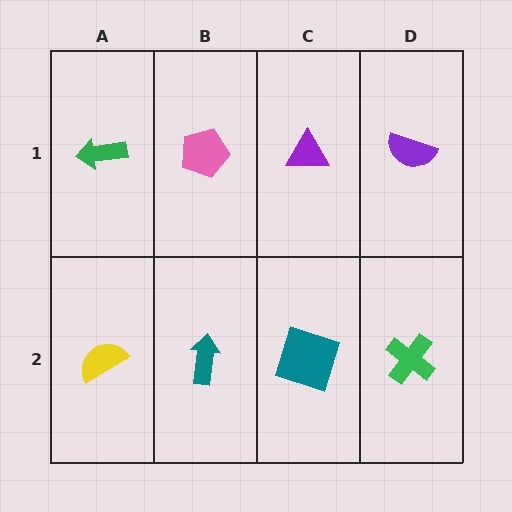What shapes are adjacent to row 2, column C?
A purple triangle (row 1, column C), a teal arrow (row 2, column B), a green cross (row 2, column D).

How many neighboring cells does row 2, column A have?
2.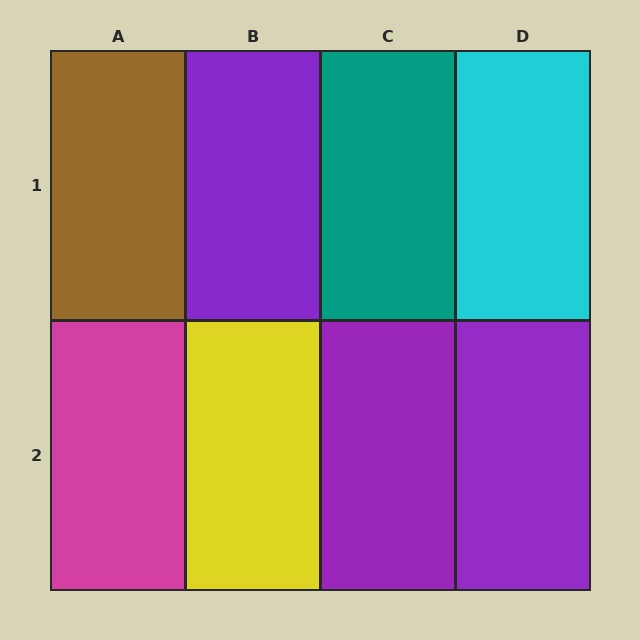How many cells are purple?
3 cells are purple.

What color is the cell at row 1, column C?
Teal.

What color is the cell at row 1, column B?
Purple.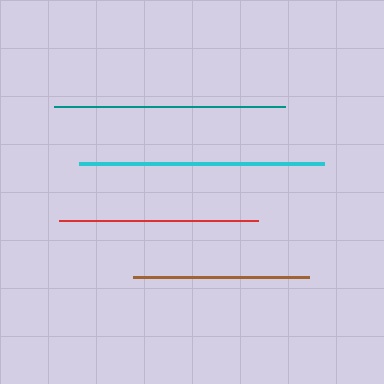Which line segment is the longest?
The cyan line is the longest at approximately 246 pixels.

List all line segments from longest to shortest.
From longest to shortest: cyan, teal, red, brown.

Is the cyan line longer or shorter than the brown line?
The cyan line is longer than the brown line.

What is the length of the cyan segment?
The cyan segment is approximately 246 pixels long.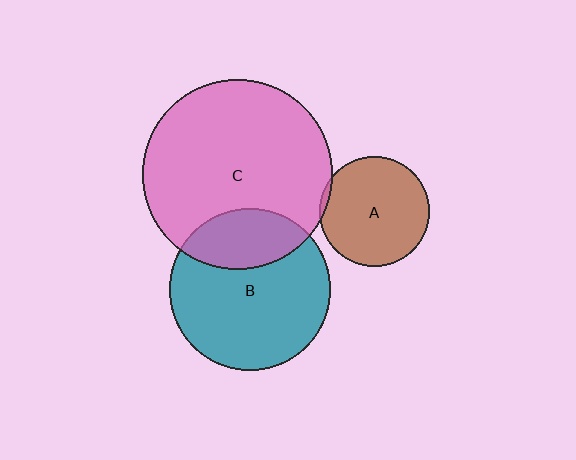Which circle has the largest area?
Circle C (pink).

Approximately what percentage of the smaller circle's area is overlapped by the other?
Approximately 25%.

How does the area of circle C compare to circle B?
Approximately 1.4 times.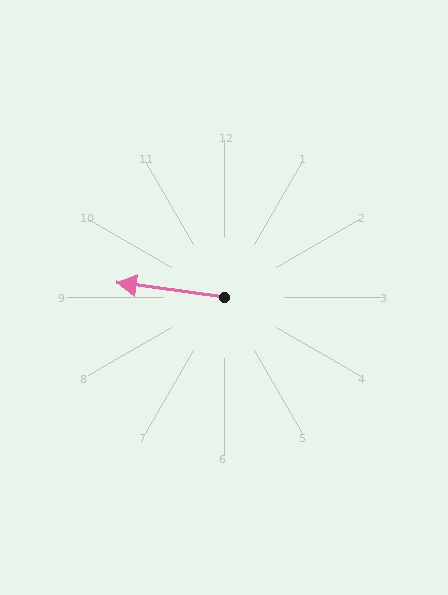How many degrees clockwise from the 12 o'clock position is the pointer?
Approximately 278 degrees.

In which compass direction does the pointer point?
West.